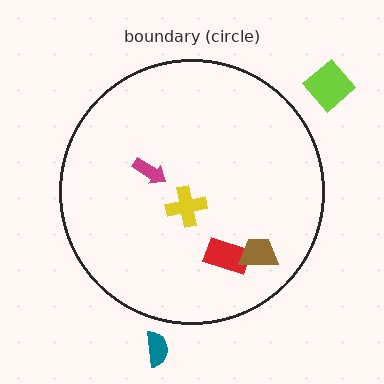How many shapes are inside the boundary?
4 inside, 2 outside.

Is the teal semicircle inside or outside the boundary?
Outside.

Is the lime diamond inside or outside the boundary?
Outside.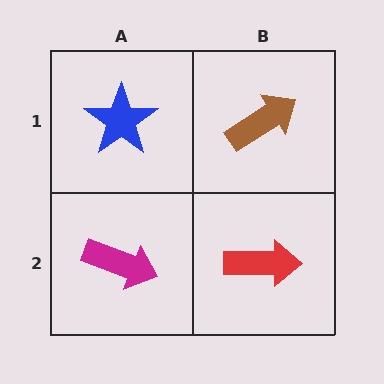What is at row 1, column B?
A brown arrow.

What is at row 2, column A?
A magenta arrow.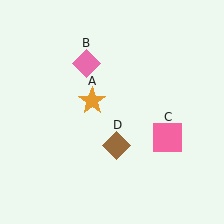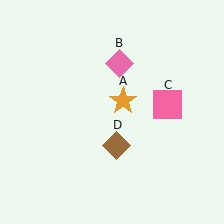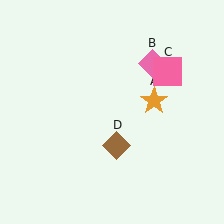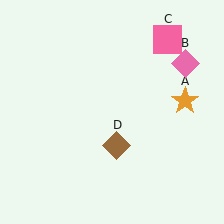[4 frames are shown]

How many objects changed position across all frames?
3 objects changed position: orange star (object A), pink diamond (object B), pink square (object C).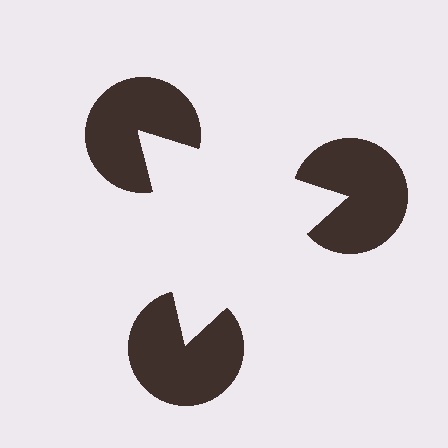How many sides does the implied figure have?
3 sides.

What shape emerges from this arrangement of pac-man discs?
An illusory triangle — its edges are inferred from the aligned wedge cuts in the pac-man discs, not physically drawn.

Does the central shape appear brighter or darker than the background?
It typically appears slightly brighter than the background, even though no actual brightness change is drawn.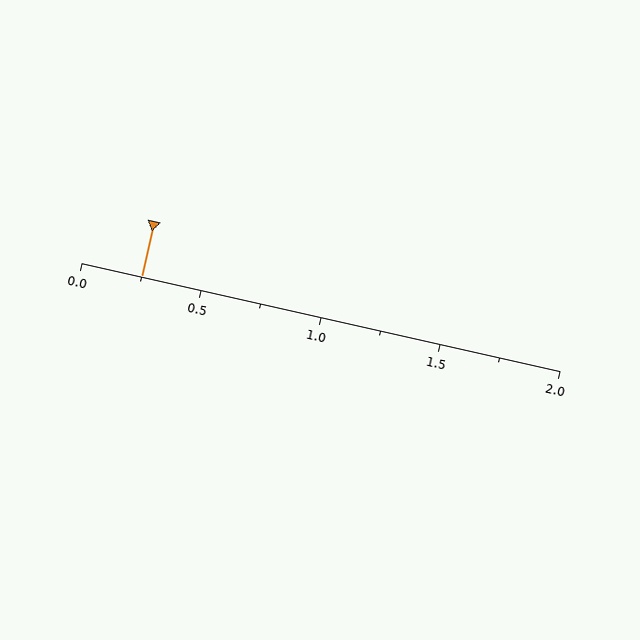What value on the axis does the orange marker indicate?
The marker indicates approximately 0.25.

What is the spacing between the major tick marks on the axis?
The major ticks are spaced 0.5 apart.